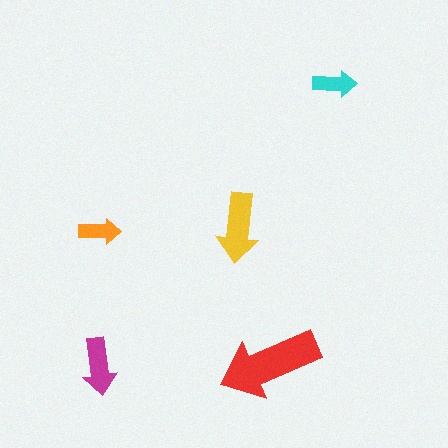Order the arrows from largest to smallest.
the red one, the yellow one, the magenta one, the cyan one, the orange one.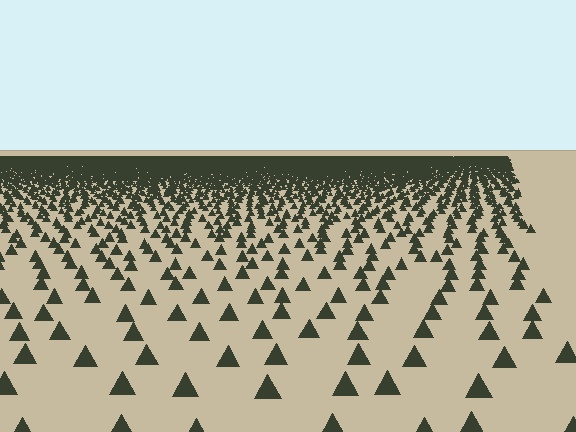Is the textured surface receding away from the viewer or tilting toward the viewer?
The surface is receding away from the viewer. Texture elements get smaller and denser toward the top.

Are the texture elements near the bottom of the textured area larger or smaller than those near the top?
Larger. Near the bottom, elements are closer to the viewer and appear at a bigger on-screen size.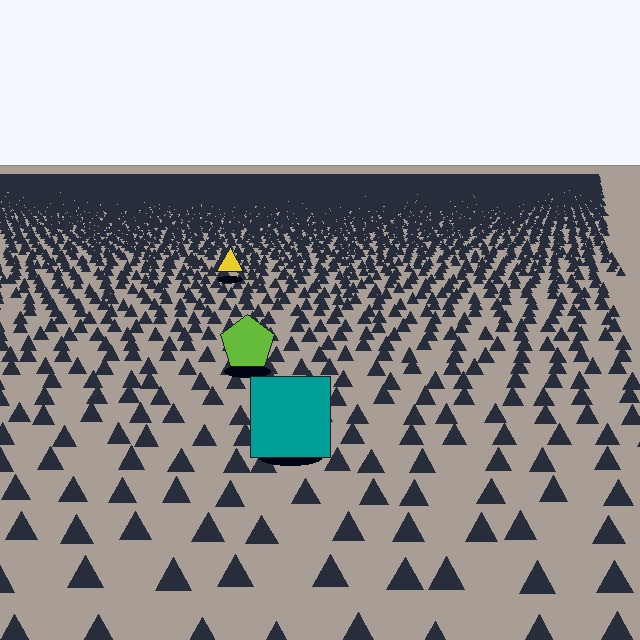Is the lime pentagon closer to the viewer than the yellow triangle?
Yes. The lime pentagon is closer — you can tell from the texture gradient: the ground texture is coarser near it.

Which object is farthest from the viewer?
The yellow triangle is farthest from the viewer. It appears smaller and the ground texture around it is denser.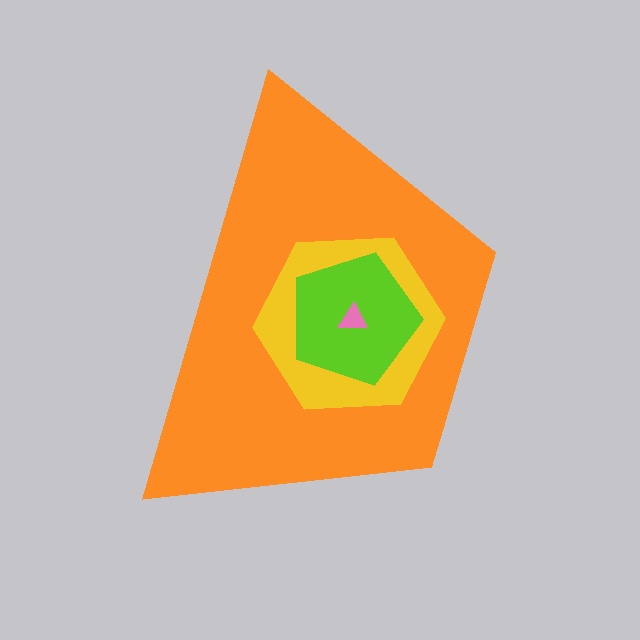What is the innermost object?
The pink triangle.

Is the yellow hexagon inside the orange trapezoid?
Yes.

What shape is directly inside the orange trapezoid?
The yellow hexagon.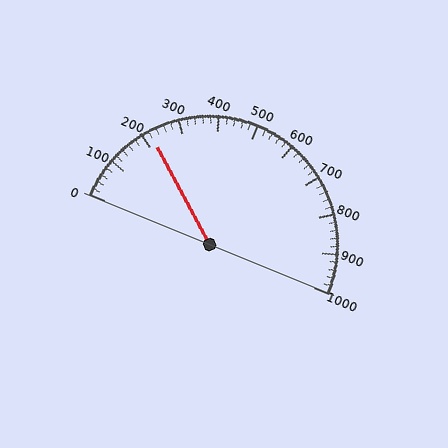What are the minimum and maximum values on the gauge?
The gauge ranges from 0 to 1000.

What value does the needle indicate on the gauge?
The needle indicates approximately 220.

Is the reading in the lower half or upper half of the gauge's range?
The reading is in the lower half of the range (0 to 1000).